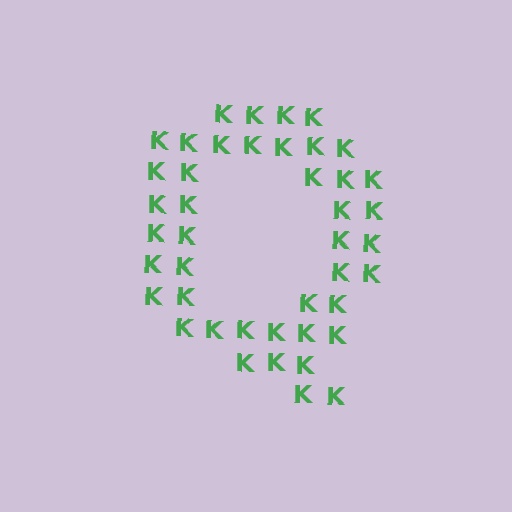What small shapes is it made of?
It is made of small letter K's.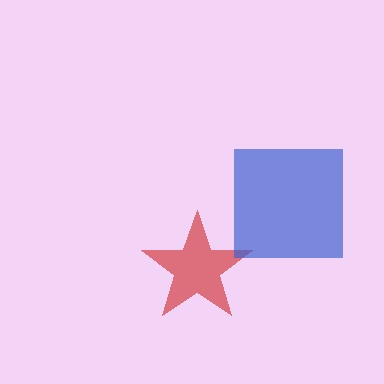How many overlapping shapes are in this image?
There are 2 overlapping shapes in the image.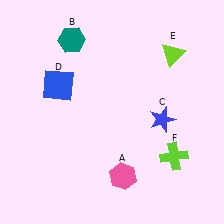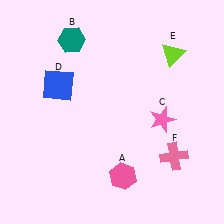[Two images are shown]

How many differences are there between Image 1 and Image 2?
There are 2 differences between the two images.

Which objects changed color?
C changed from blue to pink. F changed from lime to pink.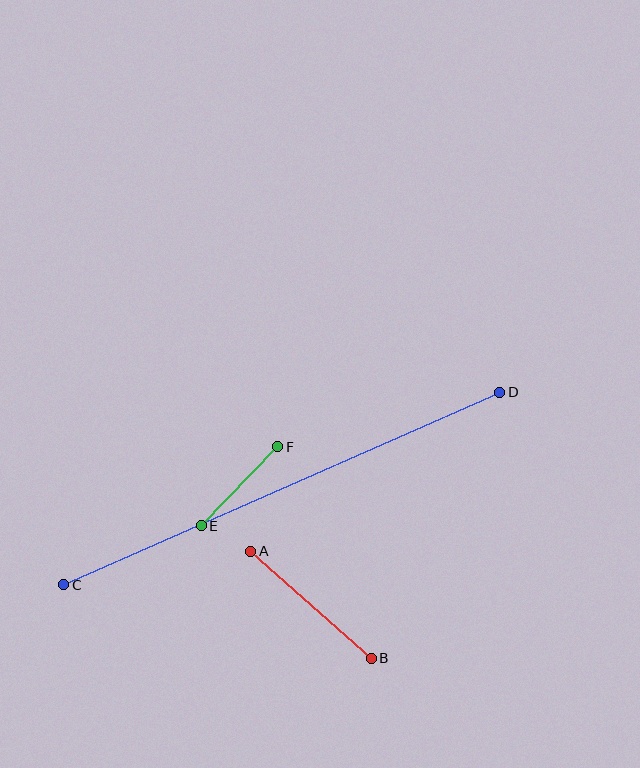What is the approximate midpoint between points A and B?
The midpoint is at approximately (311, 605) pixels.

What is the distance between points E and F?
The distance is approximately 110 pixels.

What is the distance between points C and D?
The distance is approximately 476 pixels.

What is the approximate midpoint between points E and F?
The midpoint is at approximately (239, 486) pixels.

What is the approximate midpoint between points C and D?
The midpoint is at approximately (282, 489) pixels.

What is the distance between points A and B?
The distance is approximately 161 pixels.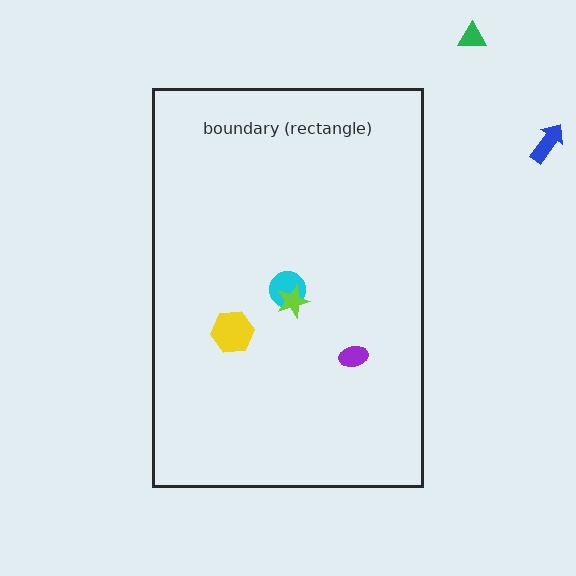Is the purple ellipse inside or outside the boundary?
Inside.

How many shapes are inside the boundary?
4 inside, 2 outside.